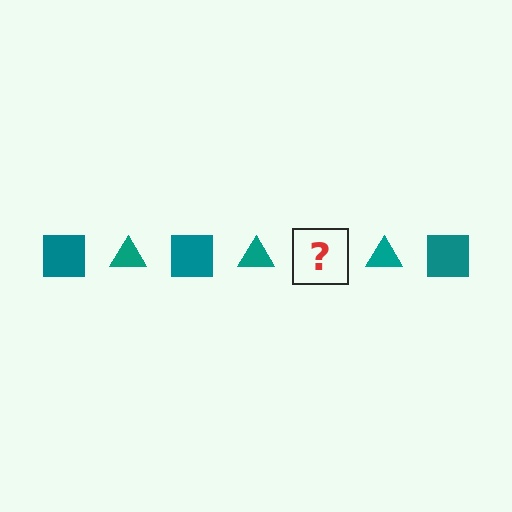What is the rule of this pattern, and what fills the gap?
The rule is that the pattern cycles through square, triangle shapes in teal. The gap should be filled with a teal square.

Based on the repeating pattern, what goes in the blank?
The blank should be a teal square.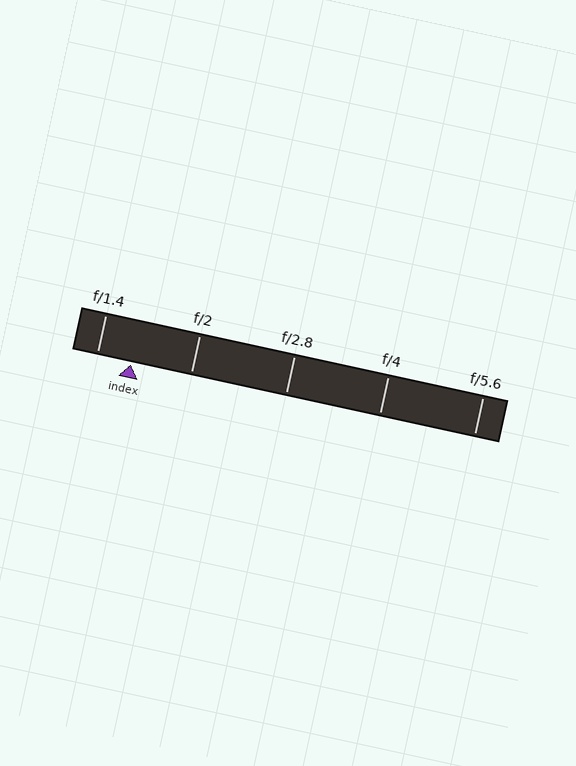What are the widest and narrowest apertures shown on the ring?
The widest aperture shown is f/1.4 and the narrowest is f/5.6.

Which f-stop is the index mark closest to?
The index mark is closest to f/1.4.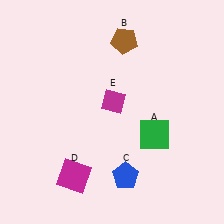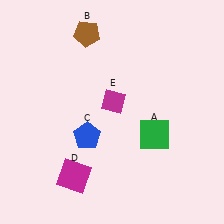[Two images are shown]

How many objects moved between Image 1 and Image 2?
2 objects moved between the two images.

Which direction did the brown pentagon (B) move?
The brown pentagon (B) moved left.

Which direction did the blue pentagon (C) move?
The blue pentagon (C) moved up.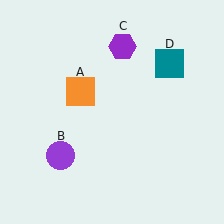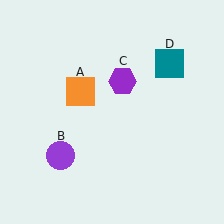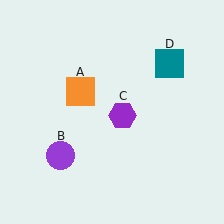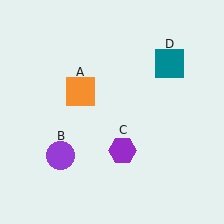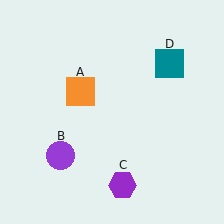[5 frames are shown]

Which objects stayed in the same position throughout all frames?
Orange square (object A) and purple circle (object B) and teal square (object D) remained stationary.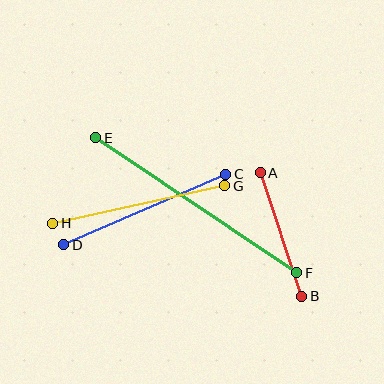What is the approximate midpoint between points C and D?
The midpoint is at approximately (145, 209) pixels.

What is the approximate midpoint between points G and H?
The midpoint is at approximately (139, 204) pixels.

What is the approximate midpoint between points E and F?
The midpoint is at approximately (196, 205) pixels.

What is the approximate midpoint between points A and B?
The midpoint is at approximately (281, 235) pixels.